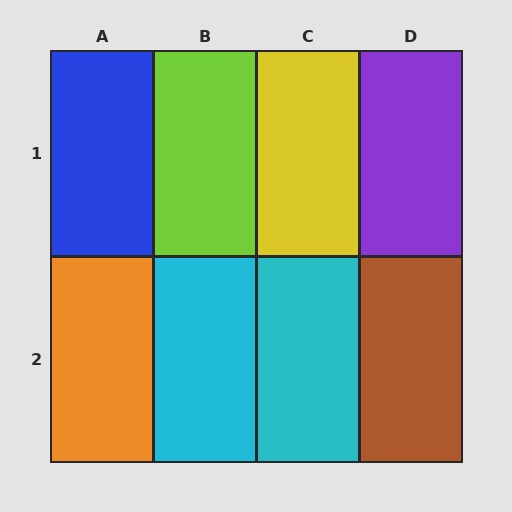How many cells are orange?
1 cell is orange.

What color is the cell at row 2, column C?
Cyan.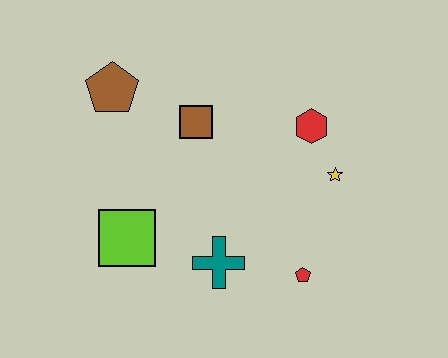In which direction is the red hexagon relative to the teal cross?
The red hexagon is above the teal cross.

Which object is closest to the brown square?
The brown pentagon is closest to the brown square.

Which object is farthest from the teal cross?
The brown pentagon is farthest from the teal cross.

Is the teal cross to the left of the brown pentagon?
No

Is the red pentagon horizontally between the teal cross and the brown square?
No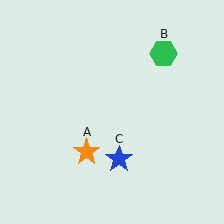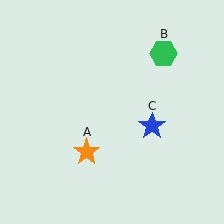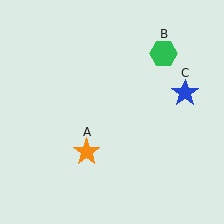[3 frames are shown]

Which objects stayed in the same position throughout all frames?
Orange star (object A) and green hexagon (object B) remained stationary.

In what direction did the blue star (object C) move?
The blue star (object C) moved up and to the right.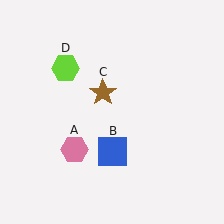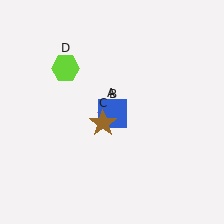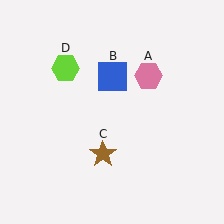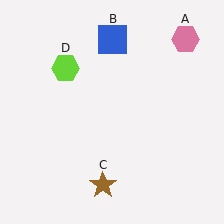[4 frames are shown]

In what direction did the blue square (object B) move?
The blue square (object B) moved up.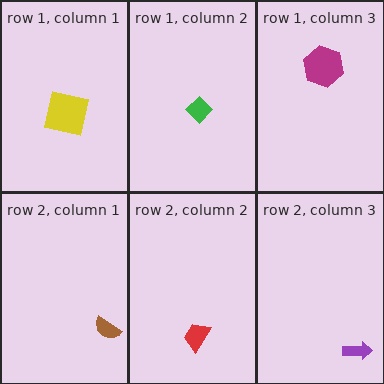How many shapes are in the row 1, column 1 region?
1.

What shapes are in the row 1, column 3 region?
The magenta hexagon.